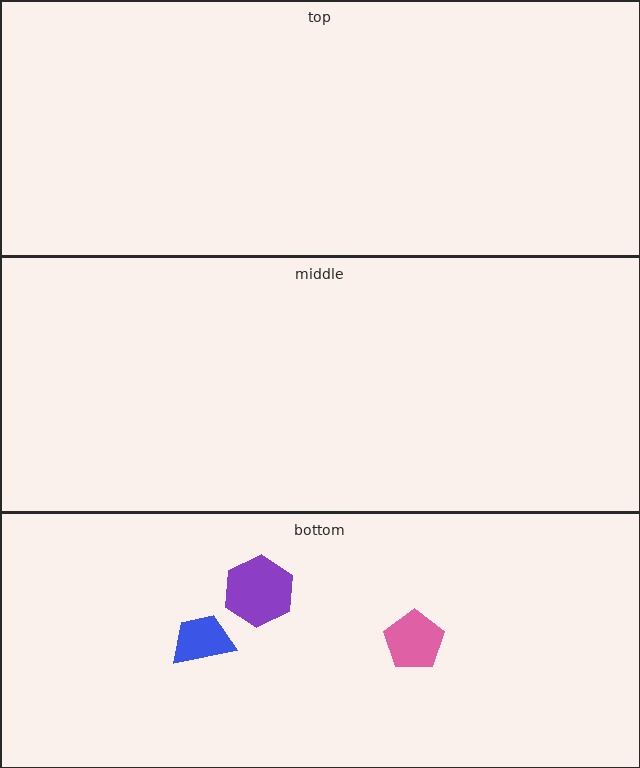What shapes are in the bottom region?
The blue trapezoid, the pink pentagon, the purple hexagon.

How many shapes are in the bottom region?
3.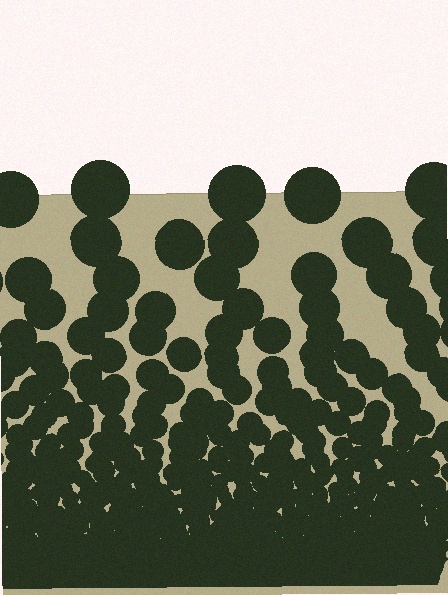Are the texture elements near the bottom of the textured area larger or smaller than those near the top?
Smaller. The gradient is inverted — elements near the bottom are smaller and denser.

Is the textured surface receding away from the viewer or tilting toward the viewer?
The surface appears to tilt toward the viewer. Texture elements get larger and sparser toward the top.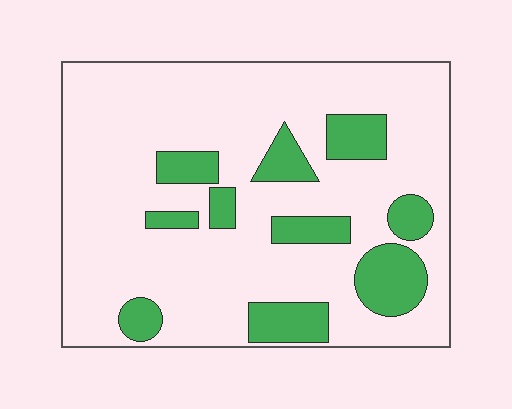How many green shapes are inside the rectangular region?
10.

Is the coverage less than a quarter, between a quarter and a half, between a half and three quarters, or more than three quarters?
Less than a quarter.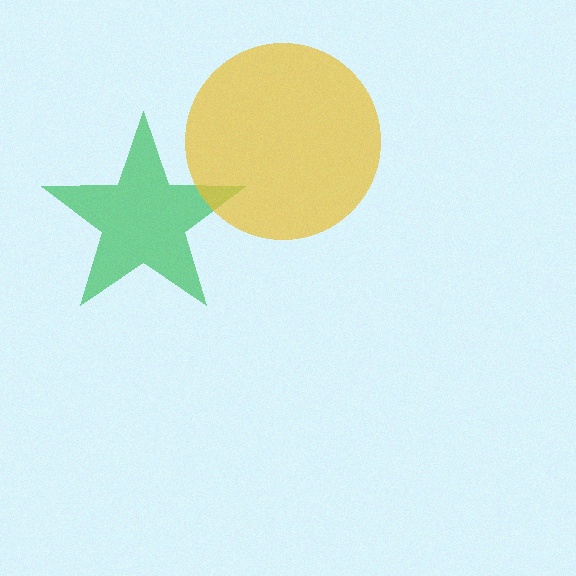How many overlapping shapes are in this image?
There are 2 overlapping shapes in the image.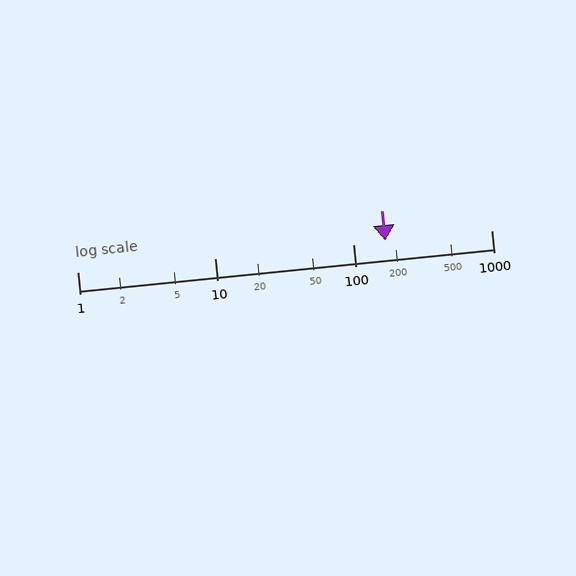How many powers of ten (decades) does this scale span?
The scale spans 3 decades, from 1 to 1000.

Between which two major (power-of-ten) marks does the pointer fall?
The pointer is between 100 and 1000.